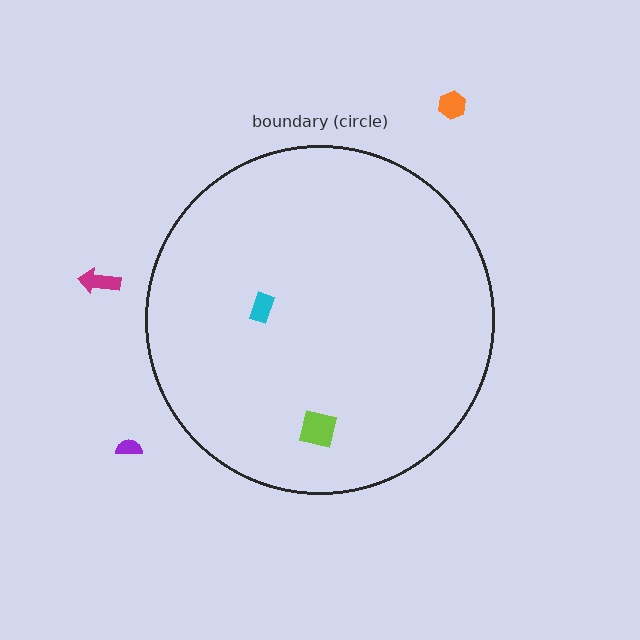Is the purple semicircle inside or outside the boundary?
Outside.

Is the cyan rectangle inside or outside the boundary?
Inside.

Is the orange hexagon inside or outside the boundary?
Outside.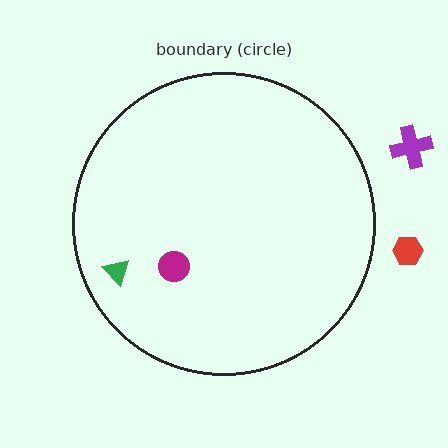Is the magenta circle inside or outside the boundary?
Inside.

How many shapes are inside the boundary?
2 inside, 2 outside.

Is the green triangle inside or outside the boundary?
Inside.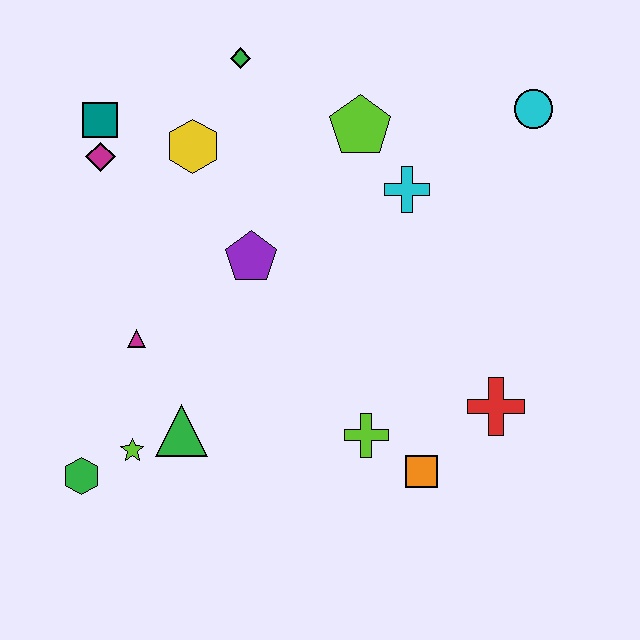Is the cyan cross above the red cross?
Yes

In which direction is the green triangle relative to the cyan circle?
The green triangle is to the left of the cyan circle.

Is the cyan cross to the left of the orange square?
Yes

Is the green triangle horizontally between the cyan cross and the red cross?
No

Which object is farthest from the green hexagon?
The cyan circle is farthest from the green hexagon.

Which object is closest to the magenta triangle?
The green triangle is closest to the magenta triangle.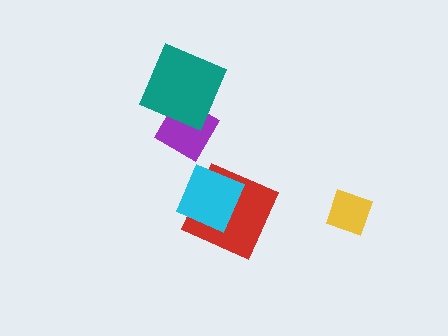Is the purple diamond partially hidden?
Yes, it is partially covered by another shape.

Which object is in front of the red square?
The cyan square is in front of the red square.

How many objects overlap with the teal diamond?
1 object overlaps with the teal diamond.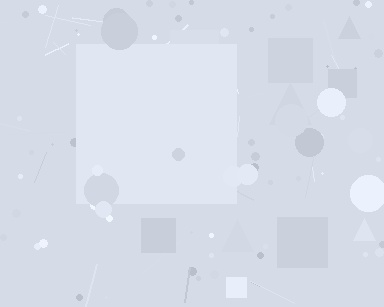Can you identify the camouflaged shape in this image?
The camouflaged shape is a square.